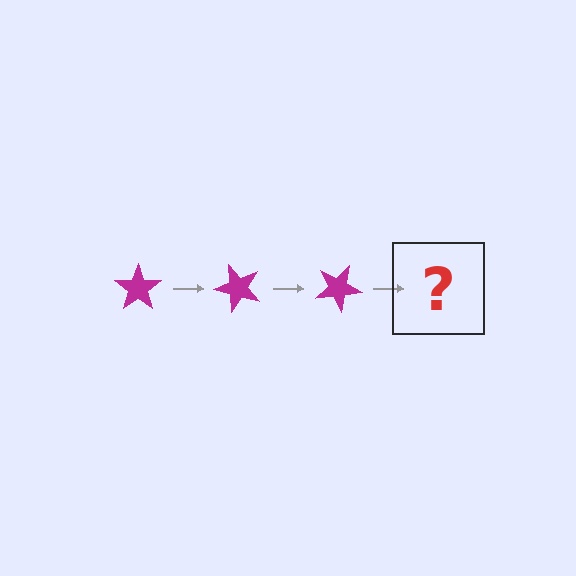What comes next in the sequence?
The next element should be a magenta star rotated 150 degrees.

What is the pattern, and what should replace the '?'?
The pattern is that the star rotates 50 degrees each step. The '?' should be a magenta star rotated 150 degrees.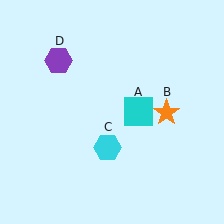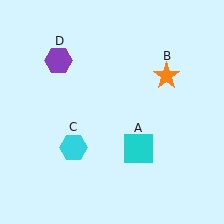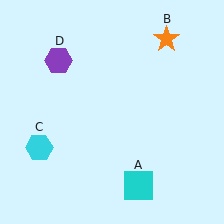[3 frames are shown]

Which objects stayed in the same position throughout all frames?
Purple hexagon (object D) remained stationary.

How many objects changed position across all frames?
3 objects changed position: cyan square (object A), orange star (object B), cyan hexagon (object C).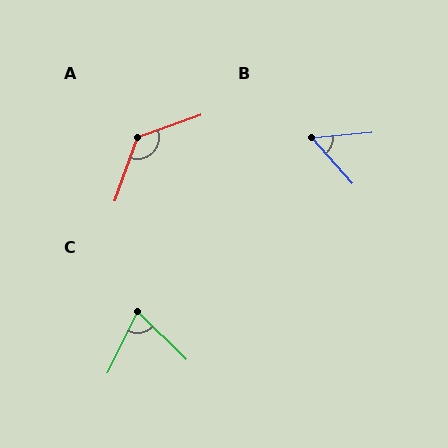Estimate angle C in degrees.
Approximately 72 degrees.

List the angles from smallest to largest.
B (54°), C (72°), A (129°).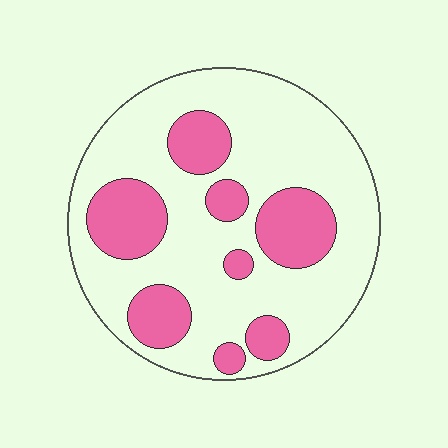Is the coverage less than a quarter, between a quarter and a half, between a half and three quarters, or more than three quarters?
Between a quarter and a half.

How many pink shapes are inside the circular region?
8.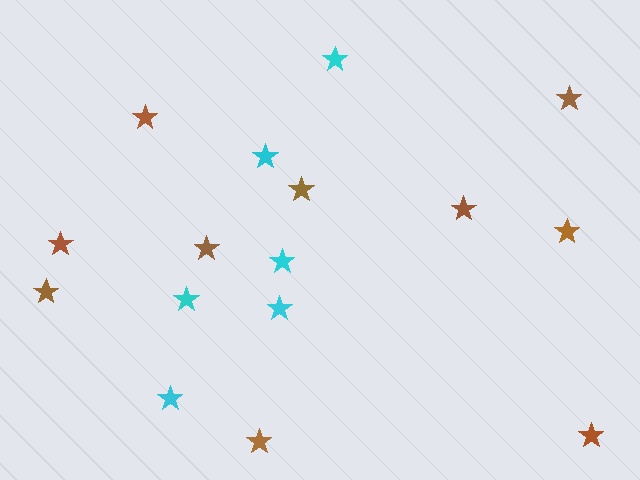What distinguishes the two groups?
There are 2 groups: one group of cyan stars (6) and one group of brown stars (10).